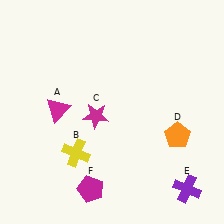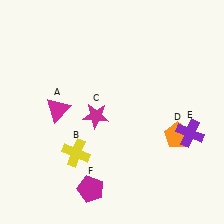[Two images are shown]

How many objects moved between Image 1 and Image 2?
1 object moved between the two images.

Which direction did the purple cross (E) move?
The purple cross (E) moved up.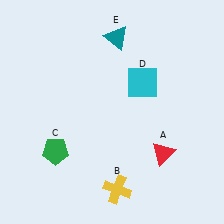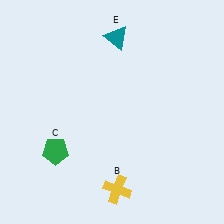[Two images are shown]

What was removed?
The cyan square (D), the red triangle (A) were removed in Image 2.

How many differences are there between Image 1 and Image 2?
There are 2 differences between the two images.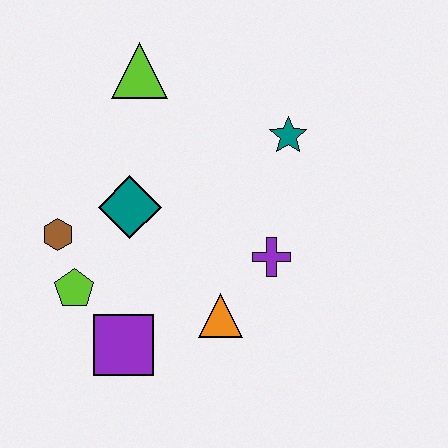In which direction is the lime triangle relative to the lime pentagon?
The lime triangle is above the lime pentagon.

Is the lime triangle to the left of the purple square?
No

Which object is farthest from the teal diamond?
The teal star is farthest from the teal diamond.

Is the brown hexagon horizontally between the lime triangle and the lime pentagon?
No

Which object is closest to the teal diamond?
The brown hexagon is closest to the teal diamond.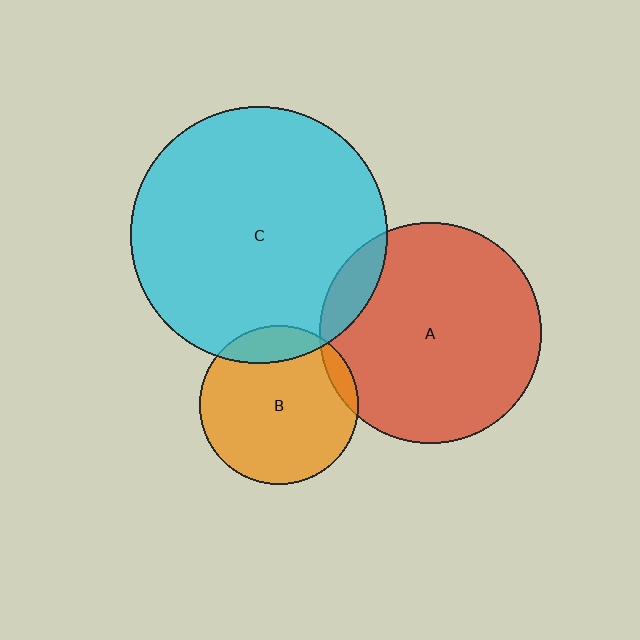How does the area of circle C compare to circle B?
Approximately 2.6 times.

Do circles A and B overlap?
Yes.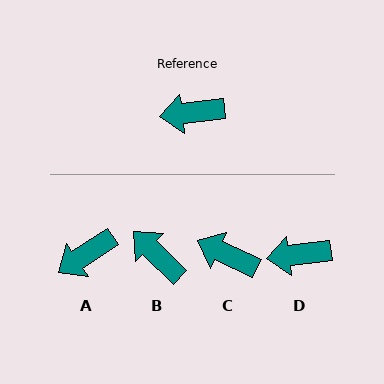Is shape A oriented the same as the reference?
No, it is off by about 27 degrees.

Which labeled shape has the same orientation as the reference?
D.